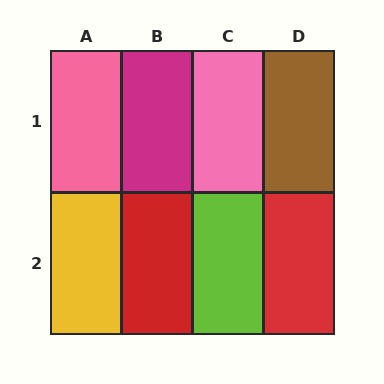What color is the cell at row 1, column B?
Magenta.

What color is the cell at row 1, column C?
Pink.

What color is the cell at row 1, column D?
Brown.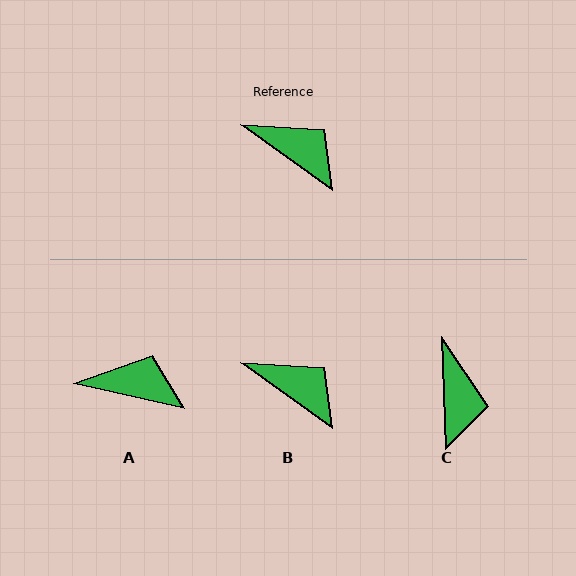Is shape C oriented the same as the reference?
No, it is off by about 52 degrees.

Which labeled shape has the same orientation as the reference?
B.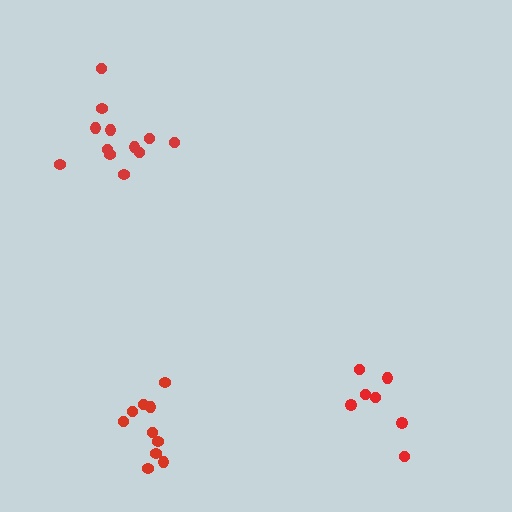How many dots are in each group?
Group 1: 10 dots, Group 2: 12 dots, Group 3: 7 dots (29 total).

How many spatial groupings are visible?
There are 3 spatial groupings.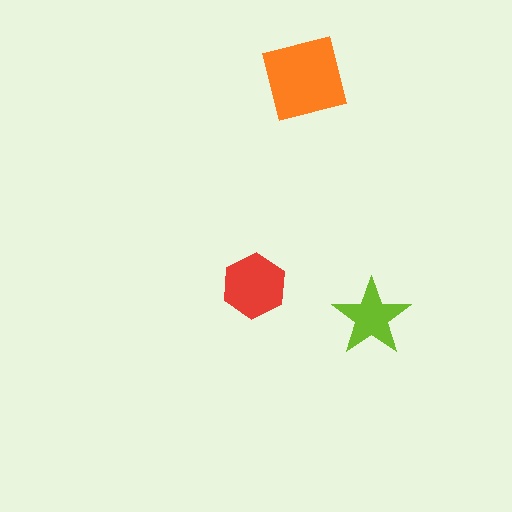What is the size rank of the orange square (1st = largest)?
1st.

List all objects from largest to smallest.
The orange square, the red hexagon, the lime star.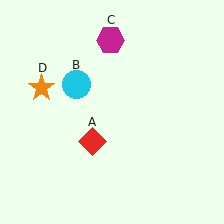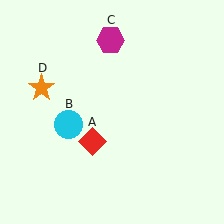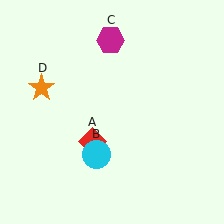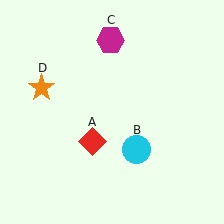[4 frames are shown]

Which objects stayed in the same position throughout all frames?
Red diamond (object A) and magenta hexagon (object C) and orange star (object D) remained stationary.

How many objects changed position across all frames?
1 object changed position: cyan circle (object B).